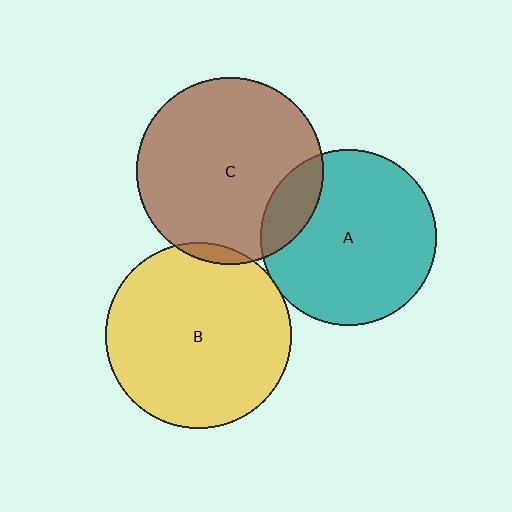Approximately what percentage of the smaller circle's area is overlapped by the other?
Approximately 5%.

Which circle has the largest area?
Circle C (brown).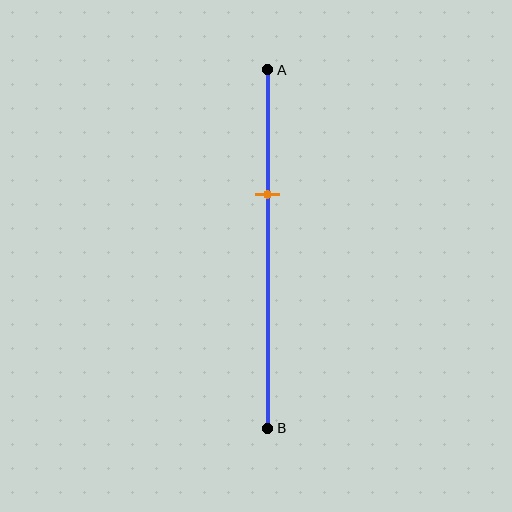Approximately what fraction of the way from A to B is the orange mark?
The orange mark is approximately 35% of the way from A to B.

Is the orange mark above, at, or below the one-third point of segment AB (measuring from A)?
The orange mark is approximately at the one-third point of segment AB.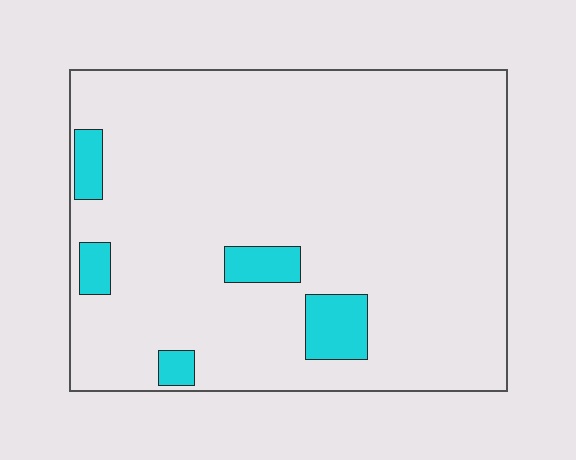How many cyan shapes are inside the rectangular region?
5.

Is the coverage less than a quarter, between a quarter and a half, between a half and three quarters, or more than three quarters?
Less than a quarter.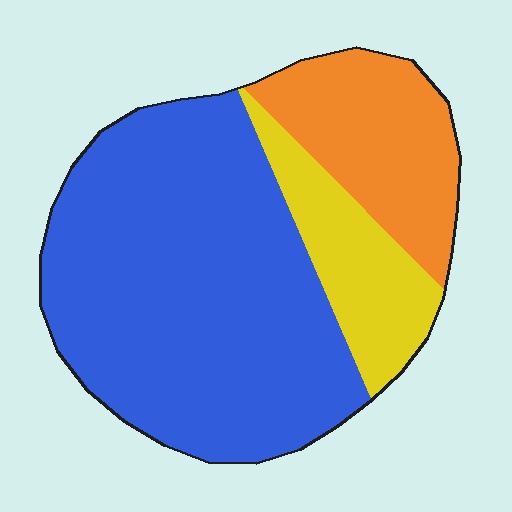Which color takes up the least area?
Yellow, at roughly 15%.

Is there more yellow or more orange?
Orange.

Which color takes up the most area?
Blue, at roughly 65%.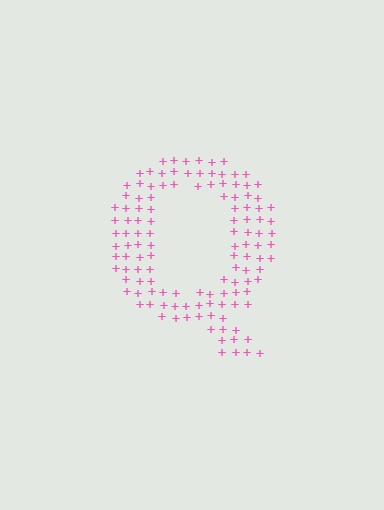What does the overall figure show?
The overall figure shows the letter Q.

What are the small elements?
The small elements are plus signs.